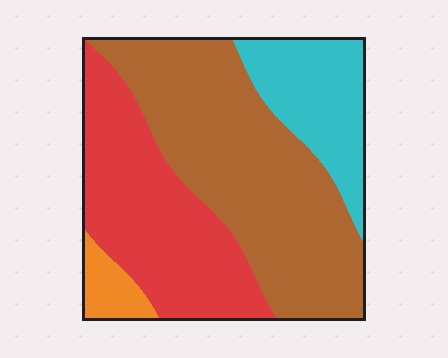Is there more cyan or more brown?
Brown.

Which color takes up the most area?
Brown, at roughly 45%.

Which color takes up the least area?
Orange, at roughly 5%.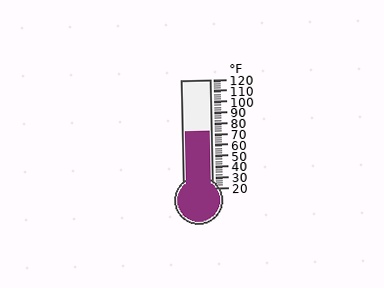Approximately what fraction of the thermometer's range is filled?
The thermometer is filled to approximately 50% of its range.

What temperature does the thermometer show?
The thermometer shows approximately 72°F.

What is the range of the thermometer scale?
The thermometer scale ranges from 20°F to 120°F.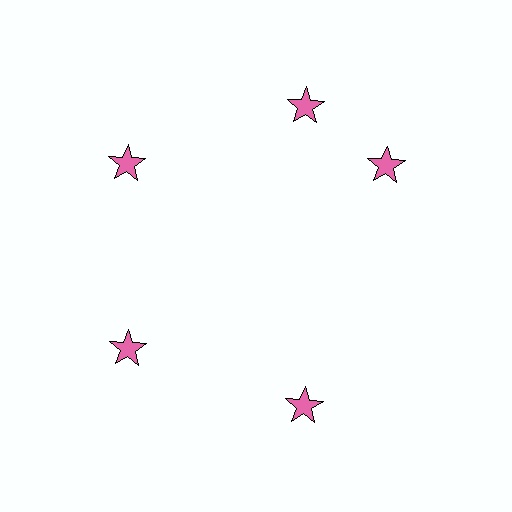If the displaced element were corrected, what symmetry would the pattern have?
It would have 5-fold rotational symmetry — the pattern would map onto itself every 72 degrees.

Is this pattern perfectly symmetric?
No. The 5 pink stars are arranged in a ring, but one element near the 3 o'clock position is rotated out of alignment along the ring, breaking the 5-fold rotational symmetry.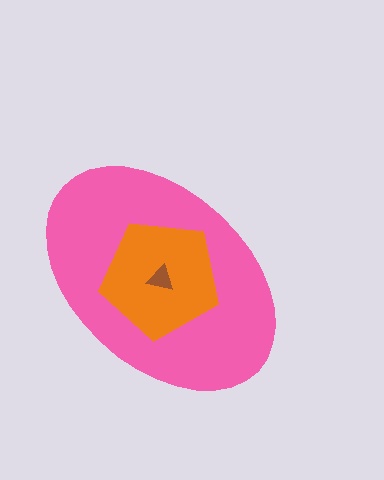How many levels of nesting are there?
3.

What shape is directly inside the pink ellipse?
The orange pentagon.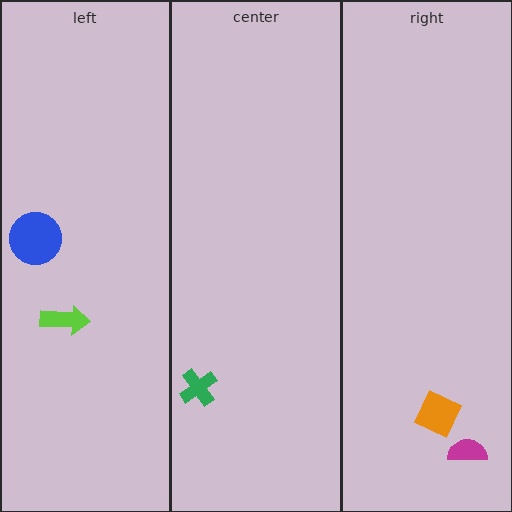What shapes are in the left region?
The lime arrow, the blue circle.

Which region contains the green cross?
The center region.